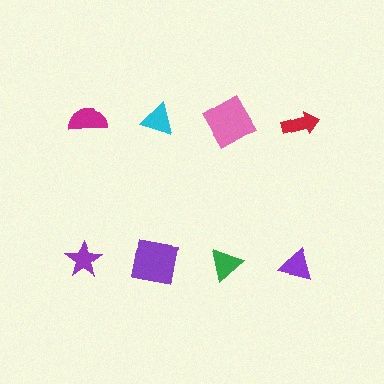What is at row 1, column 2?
A cyan triangle.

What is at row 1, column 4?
A red arrow.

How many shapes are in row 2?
4 shapes.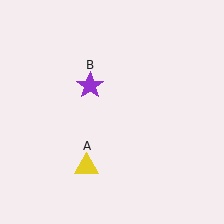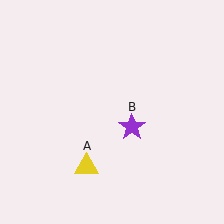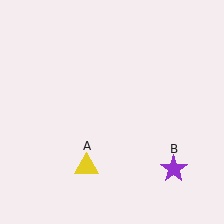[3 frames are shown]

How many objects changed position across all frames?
1 object changed position: purple star (object B).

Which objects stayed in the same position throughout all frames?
Yellow triangle (object A) remained stationary.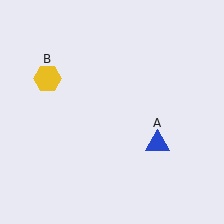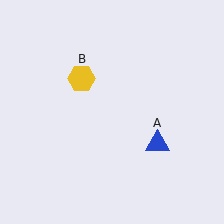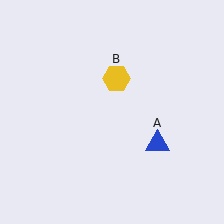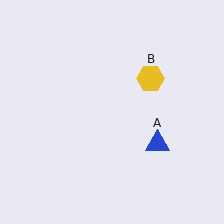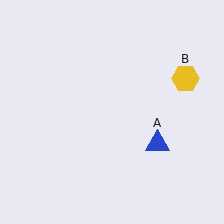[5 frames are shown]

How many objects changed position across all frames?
1 object changed position: yellow hexagon (object B).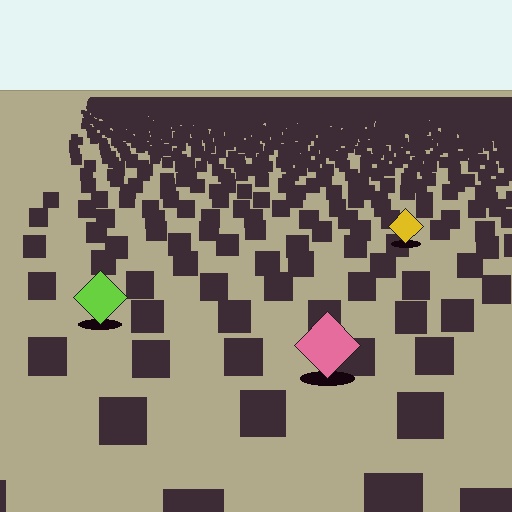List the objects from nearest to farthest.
From nearest to farthest: the pink diamond, the lime diamond, the yellow diamond.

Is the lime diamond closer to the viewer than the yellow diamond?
Yes. The lime diamond is closer — you can tell from the texture gradient: the ground texture is coarser near it.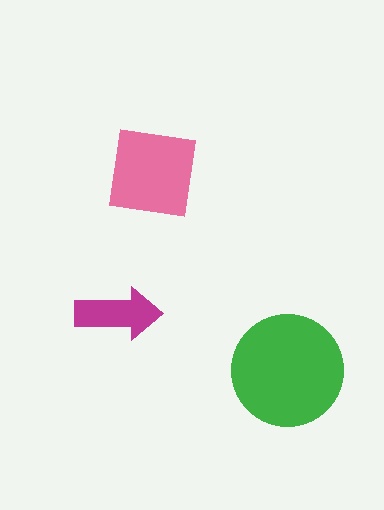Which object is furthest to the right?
The green circle is rightmost.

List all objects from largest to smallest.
The green circle, the pink square, the magenta arrow.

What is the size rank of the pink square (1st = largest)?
2nd.